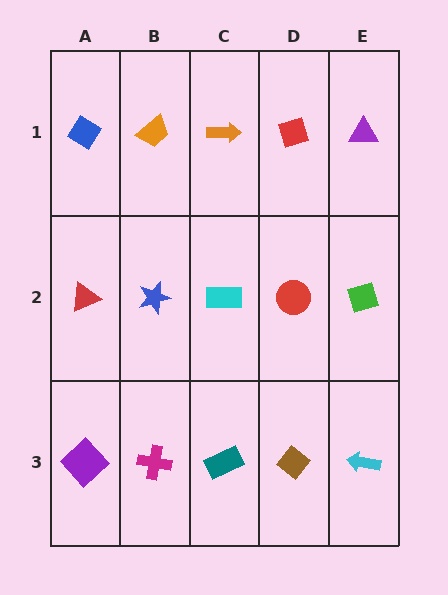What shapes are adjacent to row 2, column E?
A purple triangle (row 1, column E), a cyan arrow (row 3, column E), a red circle (row 2, column D).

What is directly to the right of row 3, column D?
A cyan arrow.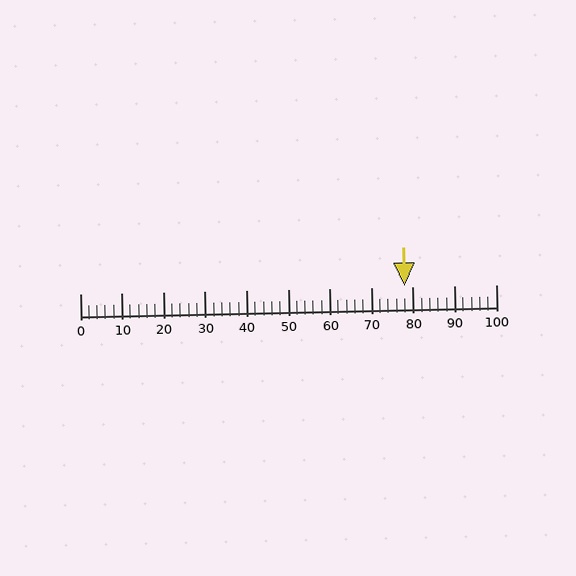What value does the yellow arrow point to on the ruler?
The yellow arrow points to approximately 78.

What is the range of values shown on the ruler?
The ruler shows values from 0 to 100.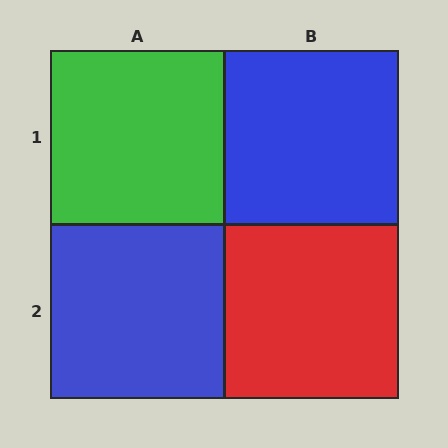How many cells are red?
1 cell is red.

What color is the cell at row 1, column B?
Blue.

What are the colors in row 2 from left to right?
Blue, red.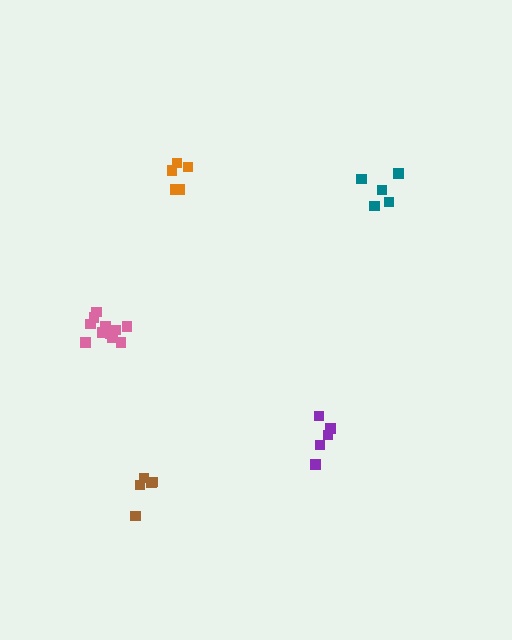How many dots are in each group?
Group 1: 5 dots, Group 2: 5 dots, Group 3: 5 dots, Group 4: 11 dots, Group 5: 5 dots (31 total).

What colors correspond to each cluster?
The clusters are colored: purple, teal, brown, pink, orange.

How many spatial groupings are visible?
There are 5 spatial groupings.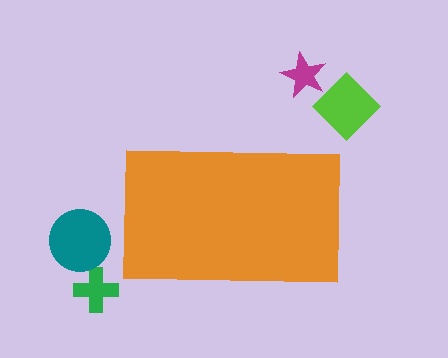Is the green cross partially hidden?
No, the green cross is fully visible.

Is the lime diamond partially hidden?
No, the lime diamond is fully visible.